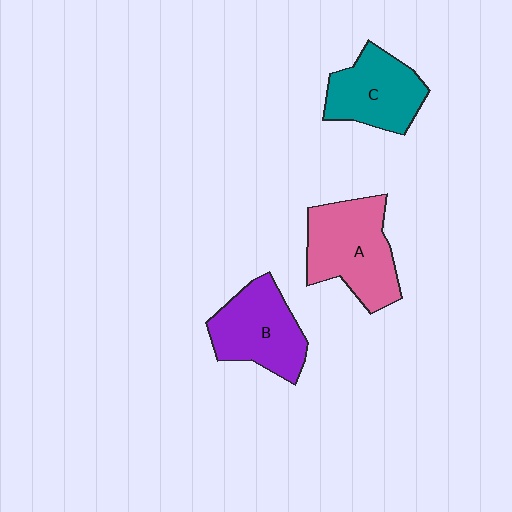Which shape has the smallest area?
Shape C (teal).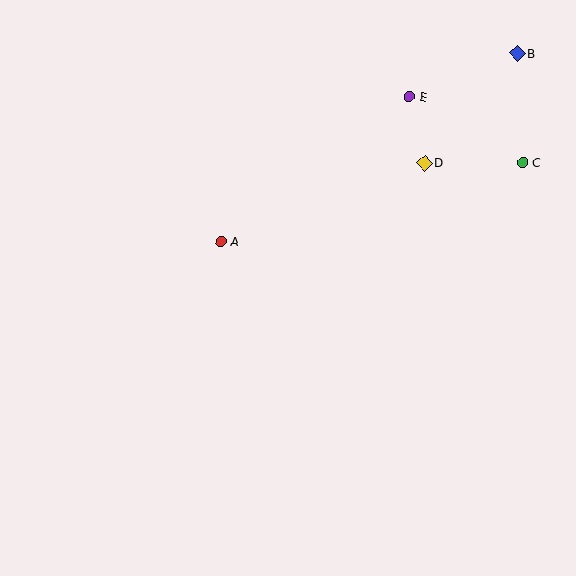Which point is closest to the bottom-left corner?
Point A is closest to the bottom-left corner.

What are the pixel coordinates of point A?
Point A is at (221, 241).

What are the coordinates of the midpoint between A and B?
The midpoint between A and B is at (369, 147).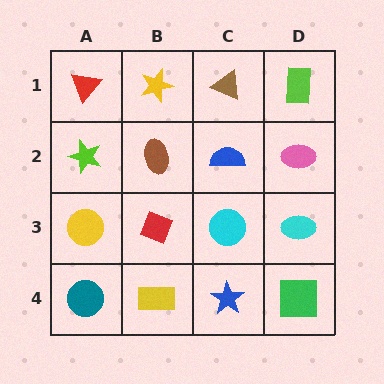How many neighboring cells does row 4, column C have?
3.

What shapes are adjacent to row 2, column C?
A brown triangle (row 1, column C), a cyan circle (row 3, column C), a brown ellipse (row 2, column B), a pink ellipse (row 2, column D).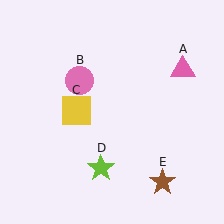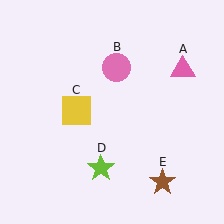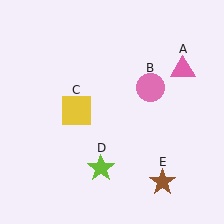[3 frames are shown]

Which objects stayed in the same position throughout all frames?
Pink triangle (object A) and yellow square (object C) and lime star (object D) and brown star (object E) remained stationary.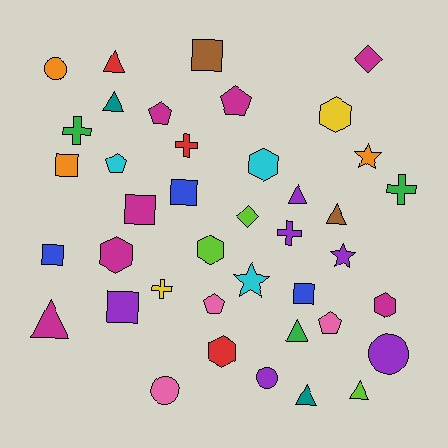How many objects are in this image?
There are 40 objects.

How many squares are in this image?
There are 7 squares.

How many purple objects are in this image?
There are 6 purple objects.